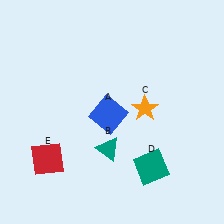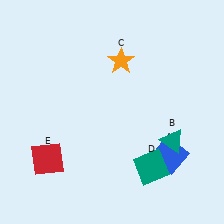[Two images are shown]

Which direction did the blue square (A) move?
The blue square (A) moved right.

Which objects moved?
The objects that moved are: the blue square (A), the teal triangle (B), the orange star (C).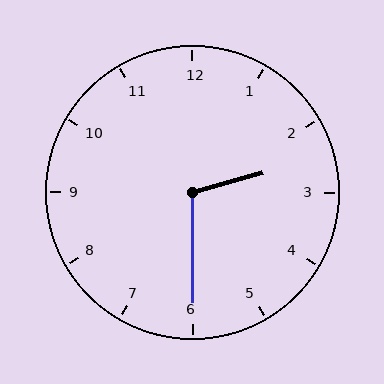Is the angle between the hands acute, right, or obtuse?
It is obtuse.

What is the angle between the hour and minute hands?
Approximately 105 degrees.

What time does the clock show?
2:30.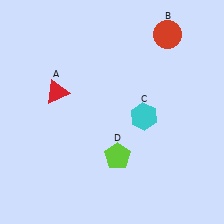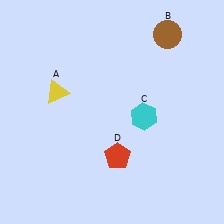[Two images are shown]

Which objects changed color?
A changed from red to yellow. B changed from red to brown. D changed from lime to red.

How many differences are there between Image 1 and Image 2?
There are 3 differences between the two images.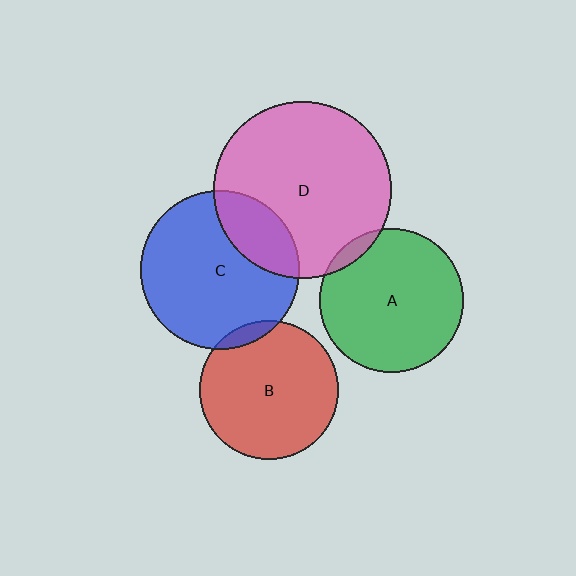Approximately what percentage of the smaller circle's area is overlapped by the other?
Approximately 25%.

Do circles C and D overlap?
Yes.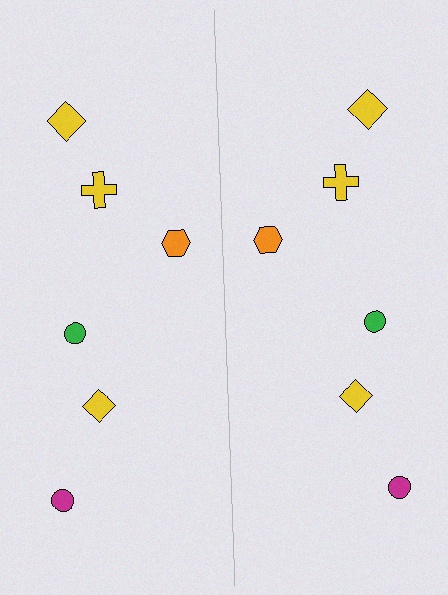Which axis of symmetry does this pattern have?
The pattern has a vertical axis of symmetry running through the center of the image.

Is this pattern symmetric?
Yes, this pattern has bilateral (reflection) symmetry.